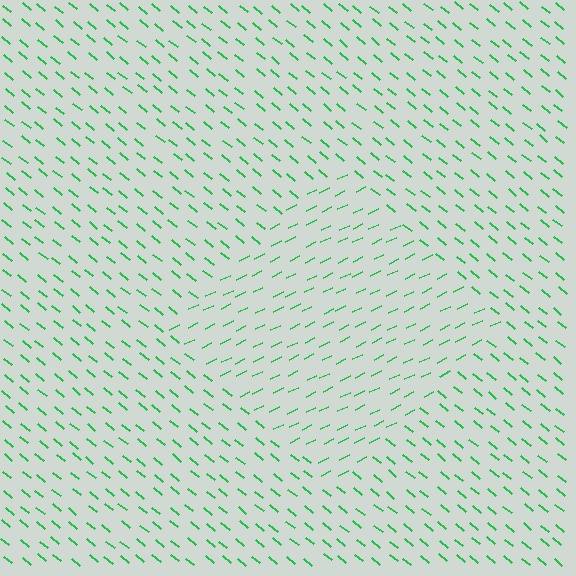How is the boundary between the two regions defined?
The boundary is defined purely by a change in line orientation (approximately 65 degrees difference). All lines are the same color and thickness.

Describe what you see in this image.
The image is filled with small green line segments. A diamond region in the image has lines oriented differently from the surrounding lines, creating a visible texture boundary.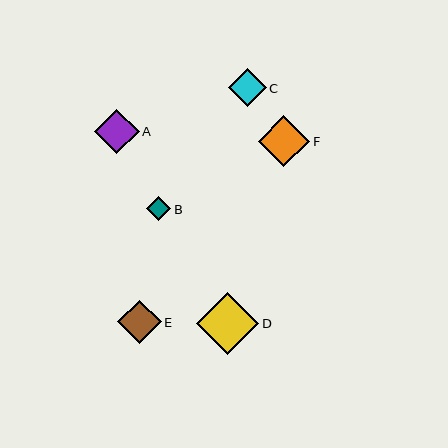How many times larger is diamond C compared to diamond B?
Diamond C is approximately 1.6 times the size of diamond B.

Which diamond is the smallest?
Diamond B is the smallest with a size of approximately 24 pixels.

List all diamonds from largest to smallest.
From largest to smallest: D, F, A, E, C, B.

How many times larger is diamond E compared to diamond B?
Diamond E is approximately 1.8 times the size of diamond B.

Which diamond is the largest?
Diamond D is the largest with a size of approximately 62 pixels.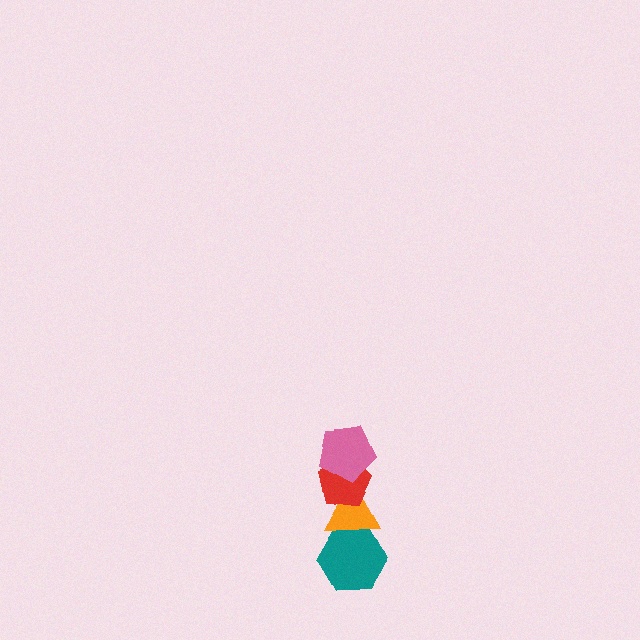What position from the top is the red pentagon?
The red pentagon is 2nd from the top.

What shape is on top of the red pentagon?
The pink pentagon is on top of the red pentagon.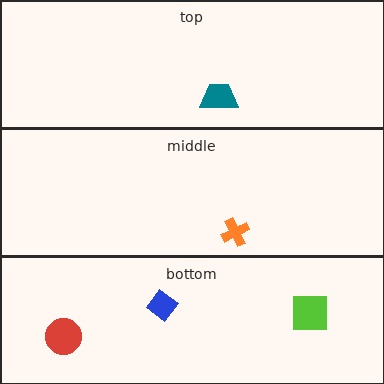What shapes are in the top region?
The teal trapezoid.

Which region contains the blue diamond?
The bottom region.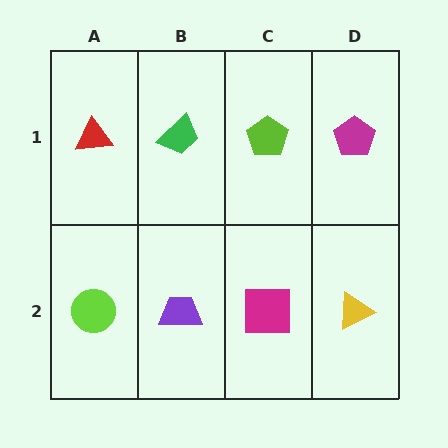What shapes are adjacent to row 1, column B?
A purple trapezoid (row 2, column B), a red triangle (row 1, column A), a lime pentagon (row 1, column C).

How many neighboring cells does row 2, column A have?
2.